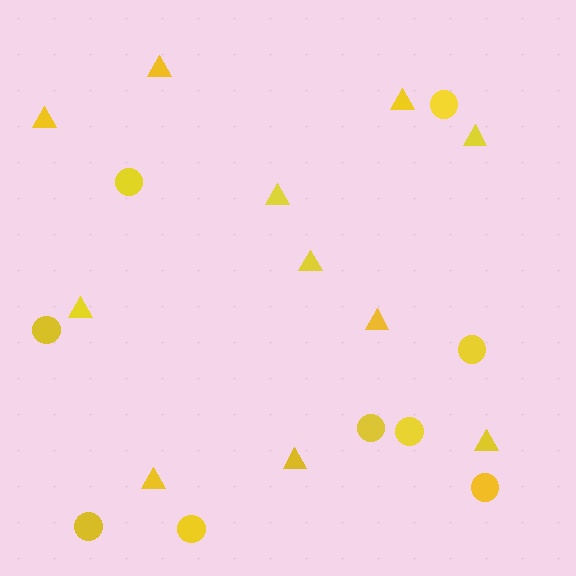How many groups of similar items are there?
There are 2 groups: one group of circles (9) and one group of triangles (11).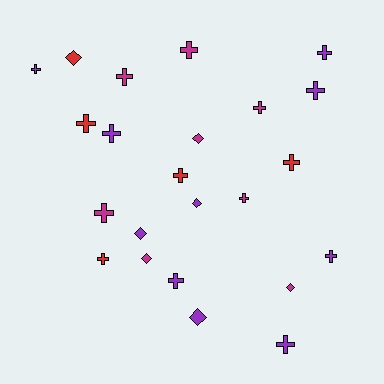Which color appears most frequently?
Purple, with 10 objects.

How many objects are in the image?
There are 23 objects.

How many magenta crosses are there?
There are 5 magenta crosses.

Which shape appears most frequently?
Cross, with 16 objects.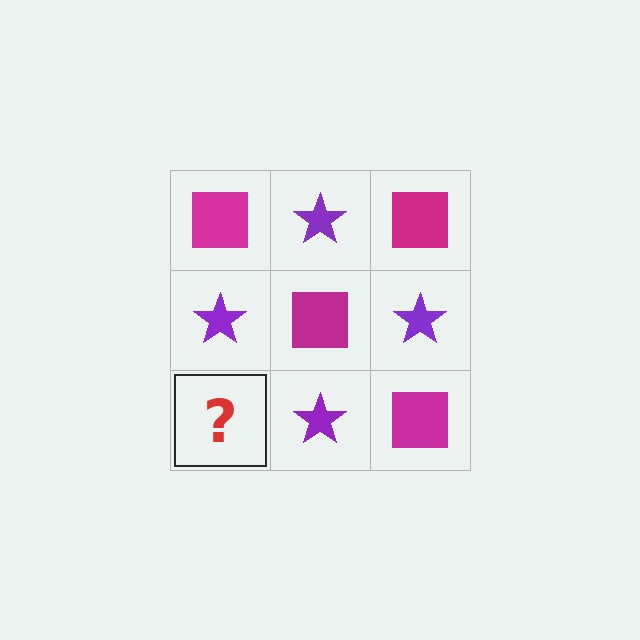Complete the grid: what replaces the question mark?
The question mark should be replaced with a magenta square.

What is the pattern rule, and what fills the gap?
The rule is that it alternates magenta square and purple star in a checkerboard pattern. The gap should be filled with a magenta square.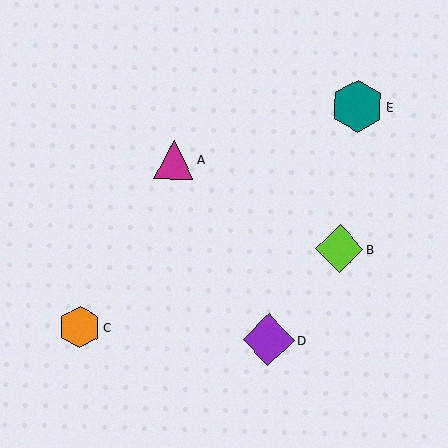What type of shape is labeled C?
Shape C is an orange hexagon.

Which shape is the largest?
The teal hexagon (labeled E) is the largest.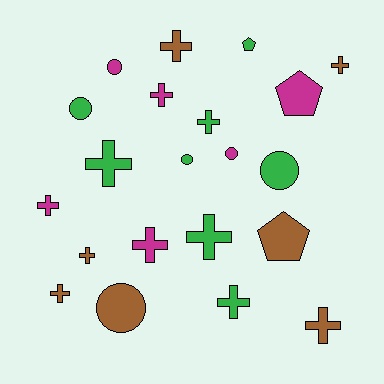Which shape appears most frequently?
Cross, with 12 objects.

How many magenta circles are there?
There are 2 magenta circles.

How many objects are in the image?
There are 21 objects.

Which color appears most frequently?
Green, with 8 objects.